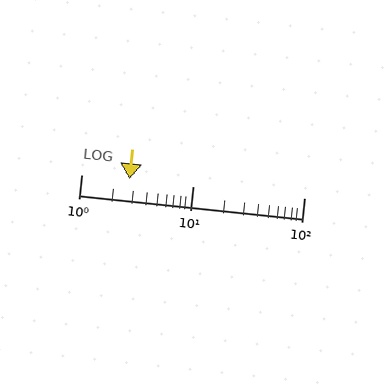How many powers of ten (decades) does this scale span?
The scale spans 2 decades, from 1 to 100.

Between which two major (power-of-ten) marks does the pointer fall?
The pointer is between 1 and 10.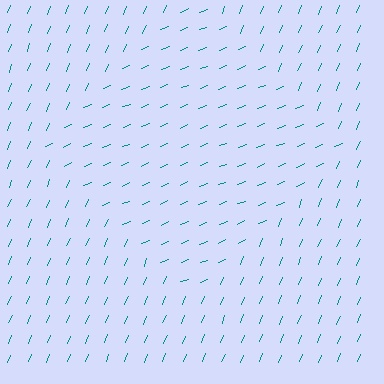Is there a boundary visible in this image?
Yes, there is a texture boundary formed by a change in line orientation.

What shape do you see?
I see a diamond.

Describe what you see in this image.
The image is filled with small teal line segments. A diamond region in the image has lines oriented differently from the surrounding lines, creating a visible texture boundary.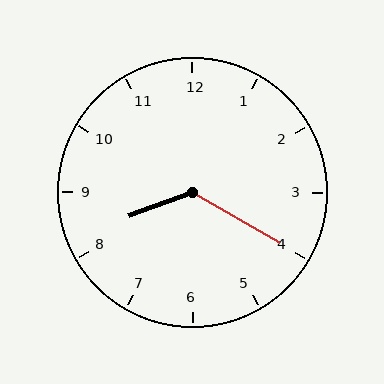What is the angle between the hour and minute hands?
Approximately 130 degrees.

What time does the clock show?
8:20.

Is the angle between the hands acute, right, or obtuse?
It is obtuse.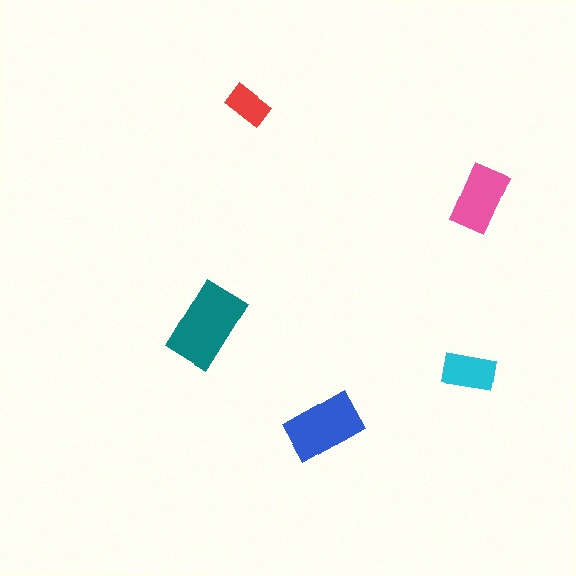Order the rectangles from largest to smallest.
the teal one, the blue one, the pink one, the cyan one, the red one.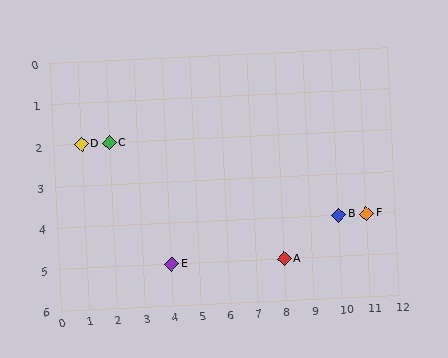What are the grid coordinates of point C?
Point C is at grid coordinates (2, 2).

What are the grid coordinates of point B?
Point B is at grid coordinates (10, 4).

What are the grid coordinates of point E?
Point E is at grid coordinates (4, 5).